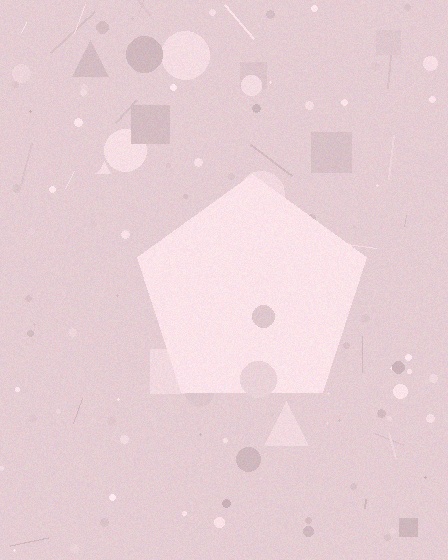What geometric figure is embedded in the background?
A pentagon is embedded in the background.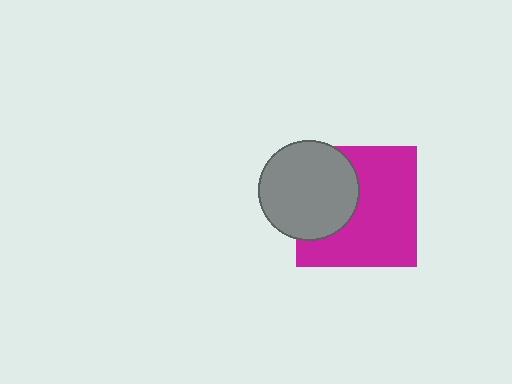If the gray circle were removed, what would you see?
You would see the complete magenta square.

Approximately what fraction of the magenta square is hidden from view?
Roughly 35% of the magenta square is hidden behind the gray circle.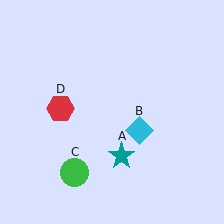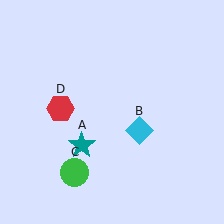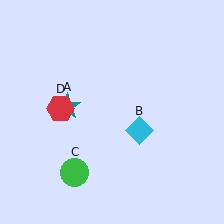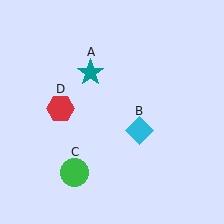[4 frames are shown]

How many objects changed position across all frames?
1 object changed position: teal star (object A).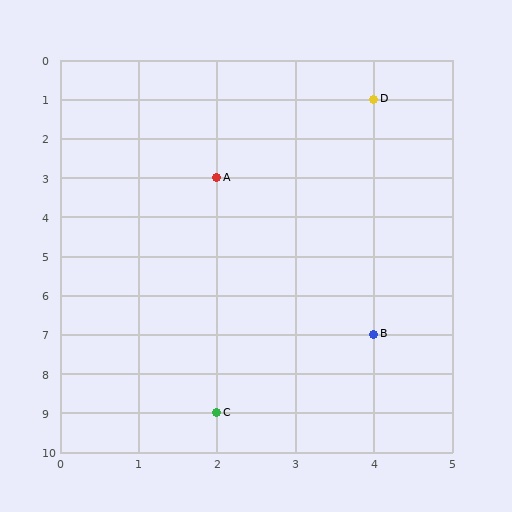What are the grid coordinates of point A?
Point A is at grid coordinates (2, 3).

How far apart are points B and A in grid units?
Points B and A are 2 columns and 4 rows apart (about 4.5 grid units diagonally).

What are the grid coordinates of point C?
Point C is at grid coordinates (2, 9).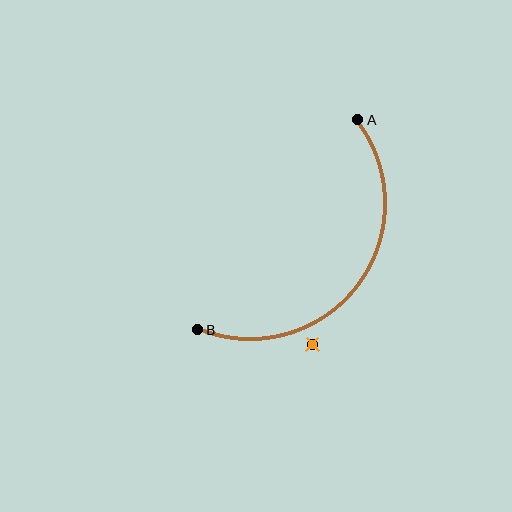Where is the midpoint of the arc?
The arc midpoint is the point on the curve farthest from the straight line joining A and B. It sits below and to the right of that line.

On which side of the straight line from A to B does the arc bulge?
The arc bulges below and to the right of the straight line connecting A and B.